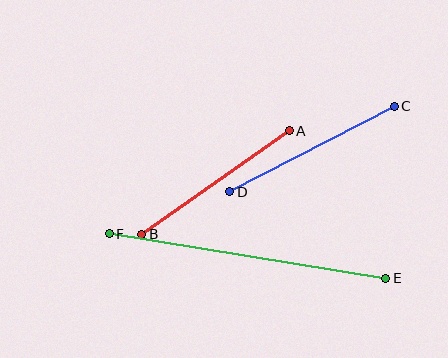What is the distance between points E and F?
The distance is approximately 280 pixels.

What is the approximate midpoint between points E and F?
The midpoint is at approximately (247, 256) pixels.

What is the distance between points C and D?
The distance is approximately 186 pixels.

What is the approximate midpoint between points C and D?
The midpoint is at approximately (312, 149) pixels.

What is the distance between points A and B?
The distance is approximately 180 pixels.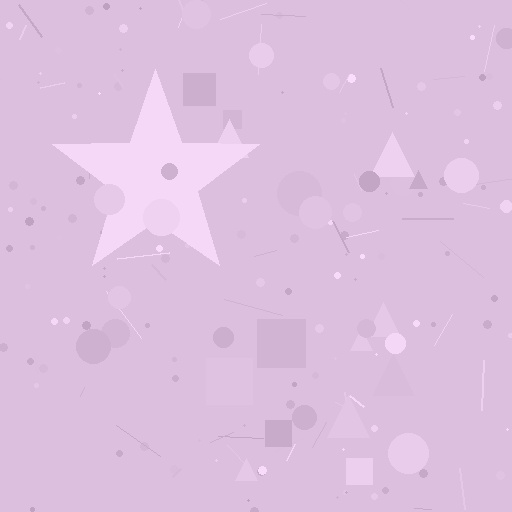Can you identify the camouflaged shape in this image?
The camouflaged shape is a star.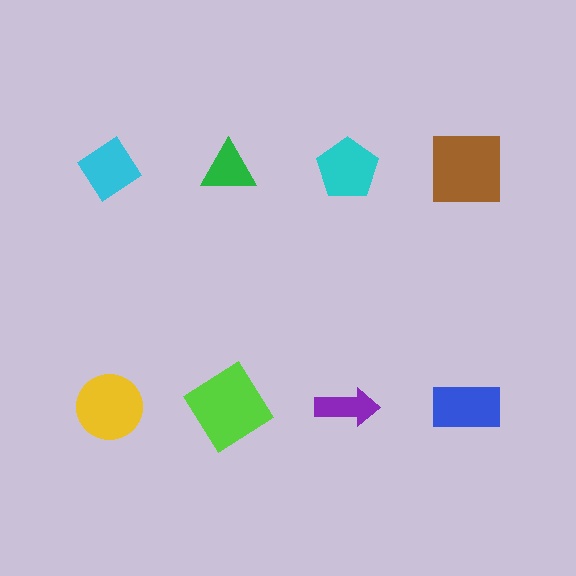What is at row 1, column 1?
A cyan diamond.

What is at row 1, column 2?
A green triangle.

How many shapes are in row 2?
4 shapes.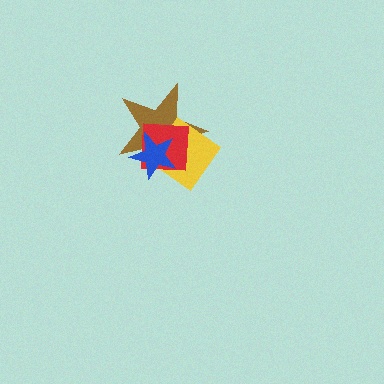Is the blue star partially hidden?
No, no other shape covers it.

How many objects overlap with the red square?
3 objects overlap with the red square.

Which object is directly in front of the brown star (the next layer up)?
The yellow diamond is directly in front of the brown star.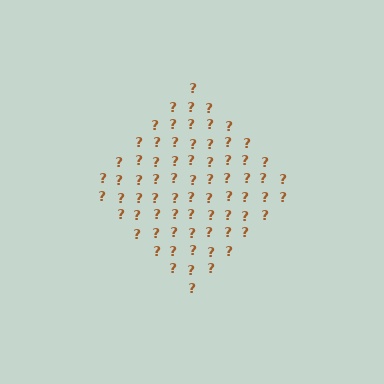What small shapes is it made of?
It is made of small question marks.